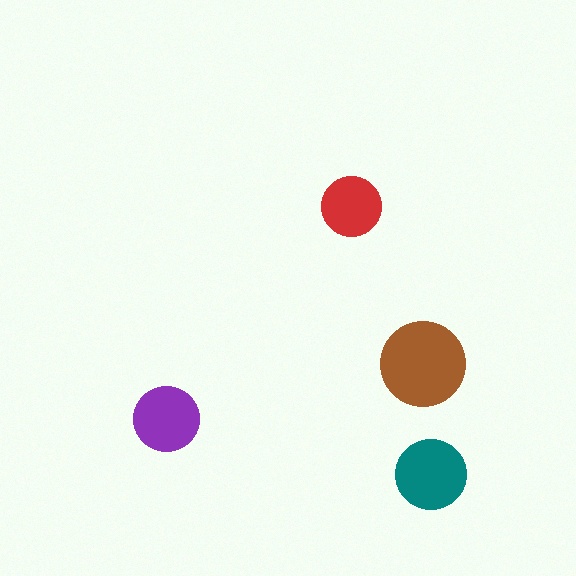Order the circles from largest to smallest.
the brown one, the teal one, the purple one, the red one.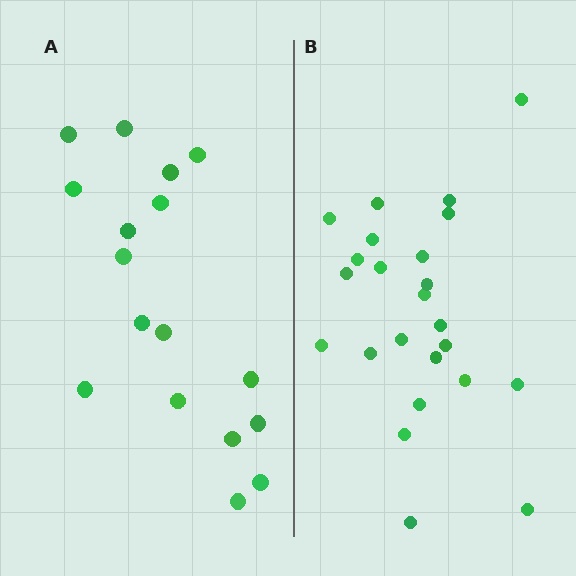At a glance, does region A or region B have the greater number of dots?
Region B (the right region) has more dots.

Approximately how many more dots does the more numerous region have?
Region B has roughly 8 or so more dots than region A.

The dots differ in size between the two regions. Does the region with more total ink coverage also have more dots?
No. Region A has more total ink coverage because its dots are larger, but region B actually contains more individual dots. Total area can be misleading — the number of items is what matters here.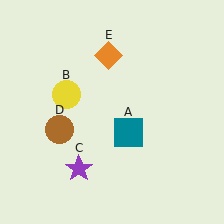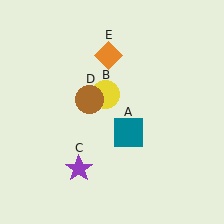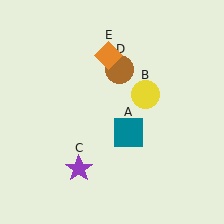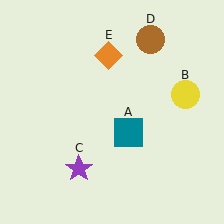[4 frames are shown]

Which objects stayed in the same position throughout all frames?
Teal square (object A) and purple star (object C) and orange diamond (object E) remained stationary.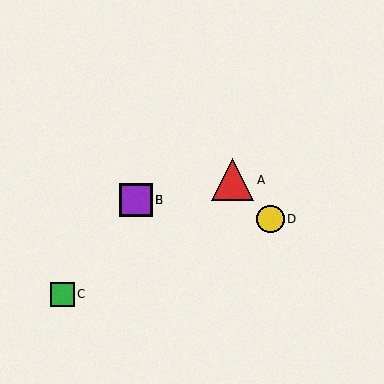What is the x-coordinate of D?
Object D is at x≈270.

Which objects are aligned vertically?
Objects B, E are aligned vertically.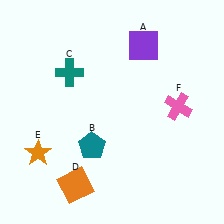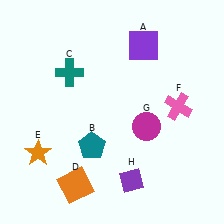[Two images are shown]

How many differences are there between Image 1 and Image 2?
There are 2 differences between the two images.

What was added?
A magenta circle (G), a purple diamond (H) were added in Image 2.